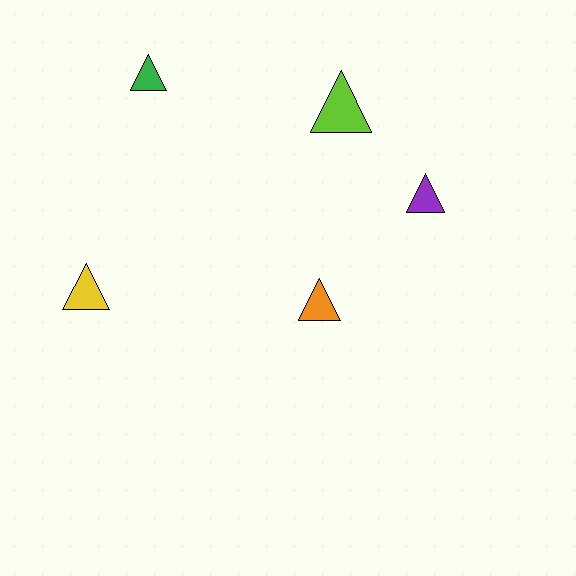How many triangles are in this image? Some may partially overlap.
There are 5 triangles.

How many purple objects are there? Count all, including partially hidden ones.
There is 1 purple object.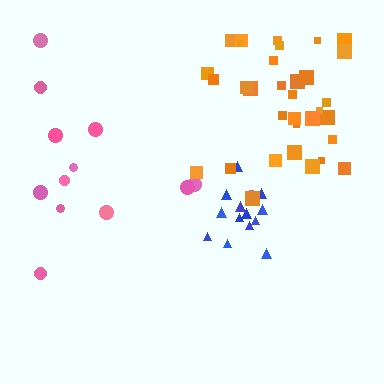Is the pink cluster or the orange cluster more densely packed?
Orange.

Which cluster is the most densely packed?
Blue.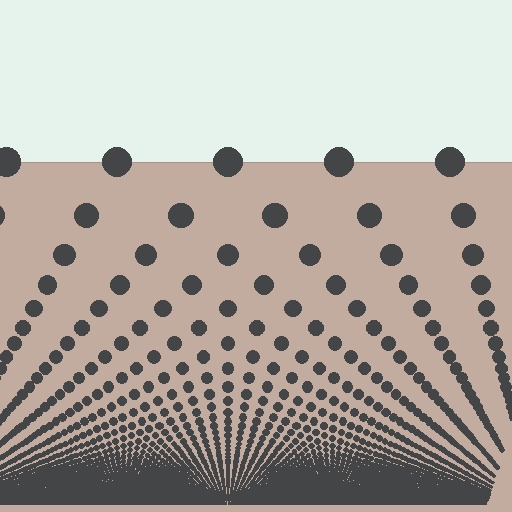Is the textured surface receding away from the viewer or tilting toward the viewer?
The surface appears to tilt toward the viewer. Texture elements get larger and sparser toward the top.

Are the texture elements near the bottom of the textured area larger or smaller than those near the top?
Smaller. The gradient is inverted — elements near the bottom are smaller and denser.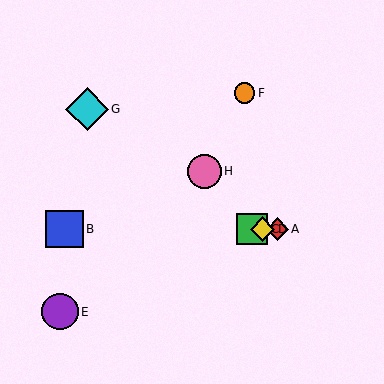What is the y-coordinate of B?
Object B is at y≈229.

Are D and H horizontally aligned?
No, D is at y≈229 and H is at y≈171.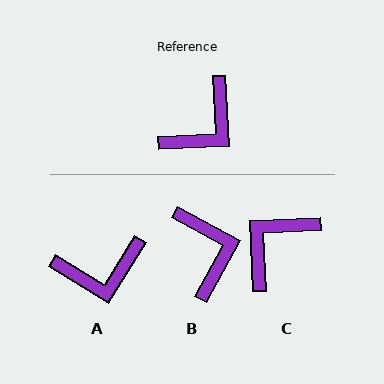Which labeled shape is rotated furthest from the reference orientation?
C, about 180 degrees away.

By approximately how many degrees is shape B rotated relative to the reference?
Approximately 58 degrees counter-clockwise.